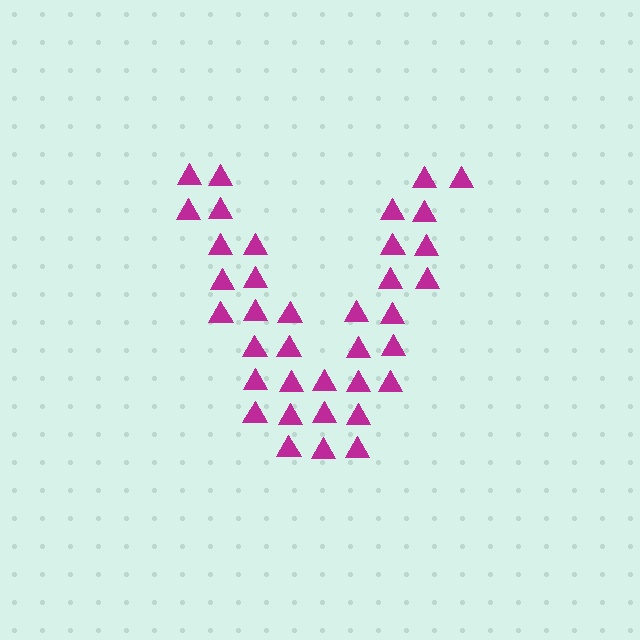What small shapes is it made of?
It is made of small triangles.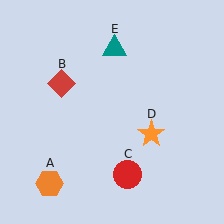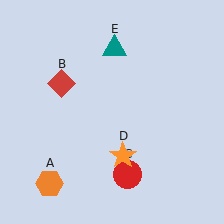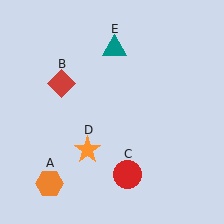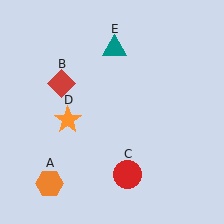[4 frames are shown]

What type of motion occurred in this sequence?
The orange star (object D) rotated clockwise around the center of the scene.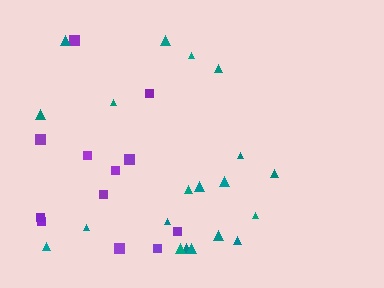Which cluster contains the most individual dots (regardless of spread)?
Teal (20).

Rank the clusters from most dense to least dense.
teal, purple.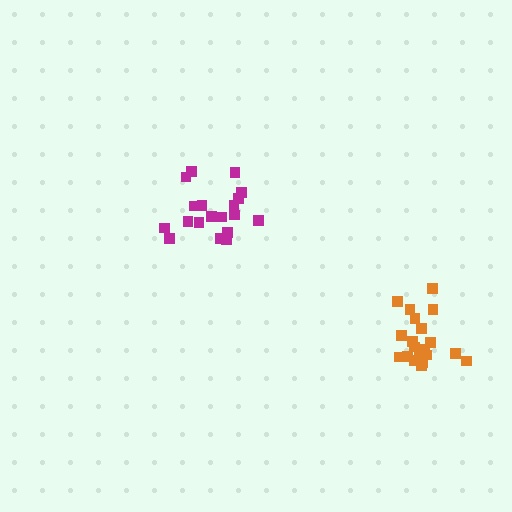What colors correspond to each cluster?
The clusters are colored: magenta, orange.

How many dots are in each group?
Group 1: 19 dots, Group 2: 20 dots (39 total).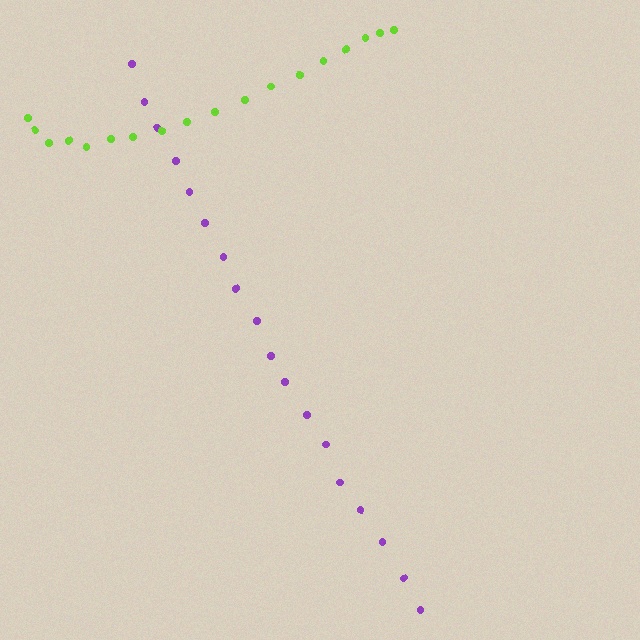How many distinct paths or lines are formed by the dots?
There are 2 distinct paths.